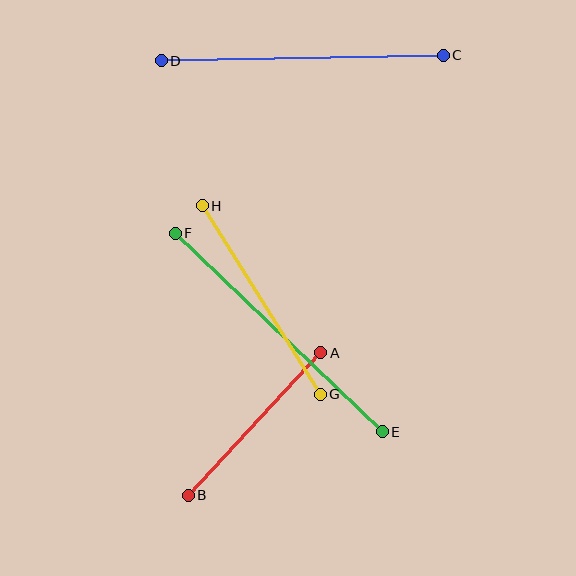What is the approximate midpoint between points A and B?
The midpoint is at approximately (254, 424) pixels.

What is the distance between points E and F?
The distance is approximately 286 pixels.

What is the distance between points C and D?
The distance is approximately 282 pixels.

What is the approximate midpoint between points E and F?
The midpoint is at approximately (279, 333) pixels.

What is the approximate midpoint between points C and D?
The midpoint is at approximately (302, 58) pixels.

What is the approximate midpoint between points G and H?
The midpoint is at approximately (261, 300) pixels.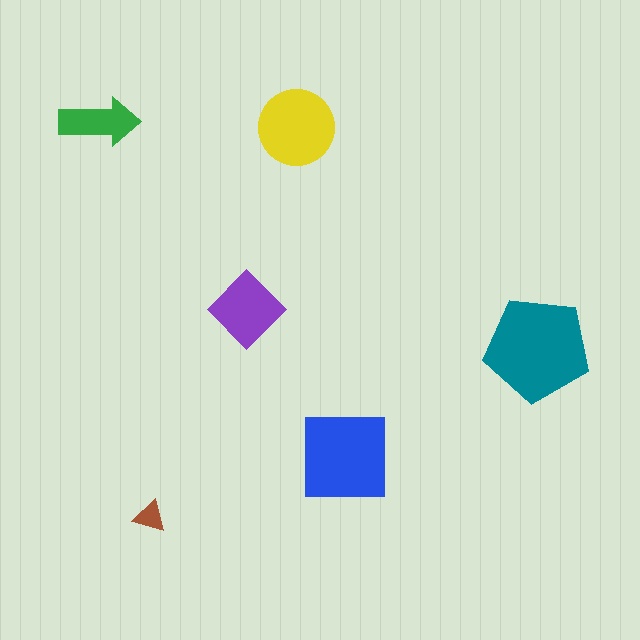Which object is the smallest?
The brown triangle.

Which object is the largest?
The teal pentagon.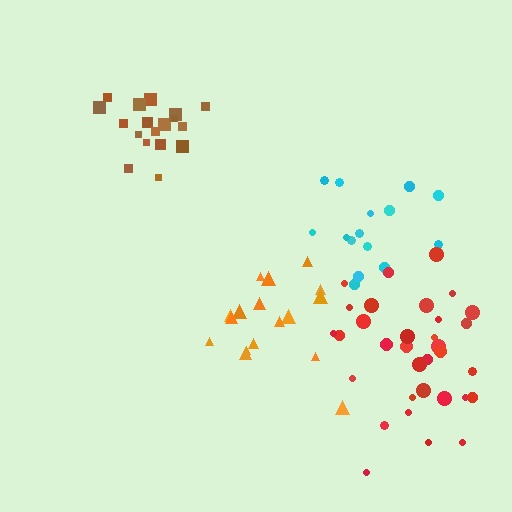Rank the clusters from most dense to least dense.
brown, red, orange, cyan.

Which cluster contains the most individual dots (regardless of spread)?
Red (33).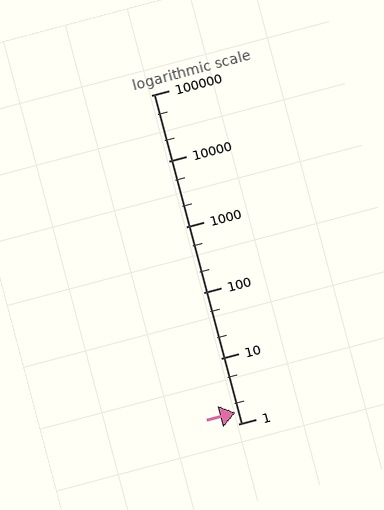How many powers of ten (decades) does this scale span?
The scale spans 5 decades, from 1 to 100000.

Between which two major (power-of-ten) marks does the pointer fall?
The pointer is between 1 and 10.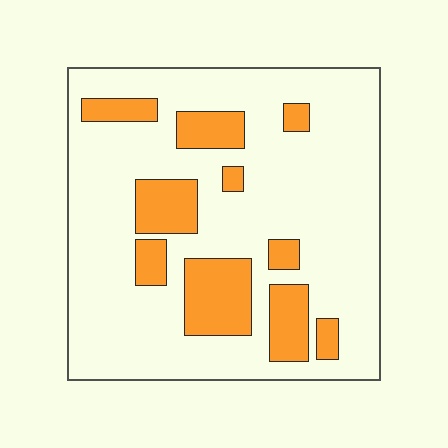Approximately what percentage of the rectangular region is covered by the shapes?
Approximately 20%.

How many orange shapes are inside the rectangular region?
10.